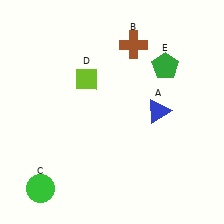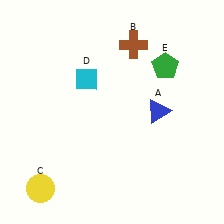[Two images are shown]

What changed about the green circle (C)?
In Image 1, C is green. In Image 2, it changed to yellow.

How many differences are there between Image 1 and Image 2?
There are 2 differences between the two images.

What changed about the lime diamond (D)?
In Image 1, D is lime. In Image 2, it changed to cyan.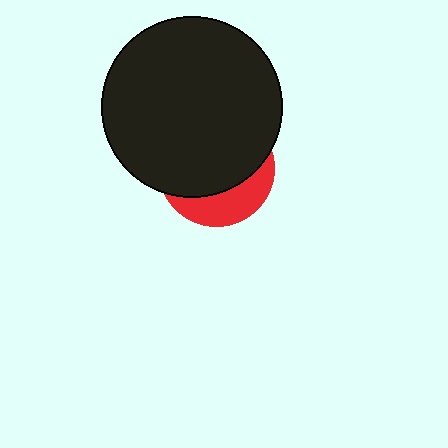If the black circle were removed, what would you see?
You would see the complete red circle.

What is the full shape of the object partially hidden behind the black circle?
The partially hidden object is a red circle.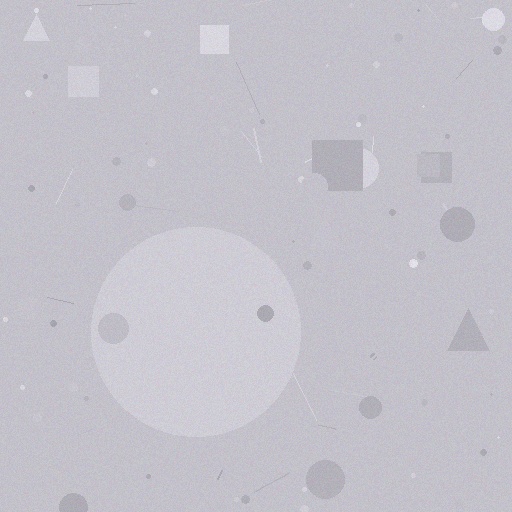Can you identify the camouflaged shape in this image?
The camouflaged shape is a circle.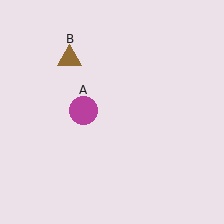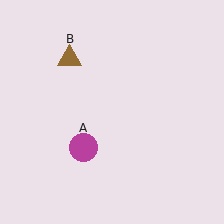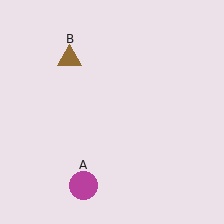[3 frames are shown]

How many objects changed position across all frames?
1 object changed position: magenta circle (object A).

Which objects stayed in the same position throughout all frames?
Brown triangle (object B) remained stationary.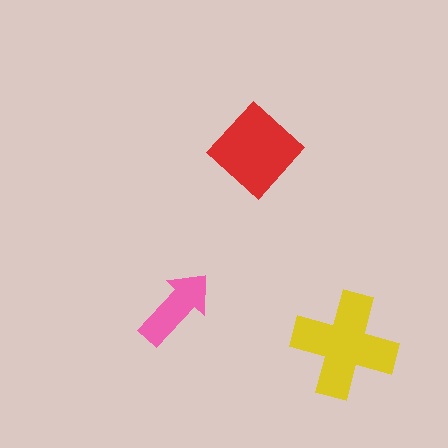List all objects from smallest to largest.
The pink arrow, the red diamond, the yellow cross.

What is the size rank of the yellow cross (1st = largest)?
1st.